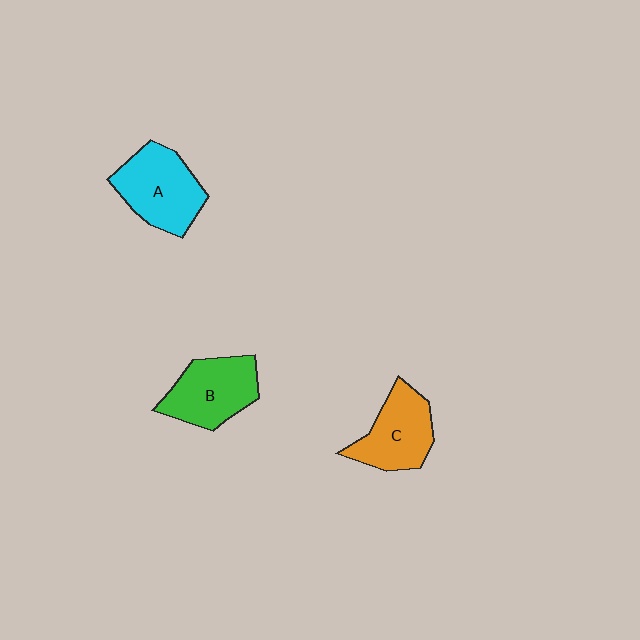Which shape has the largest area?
Shape A (cyan).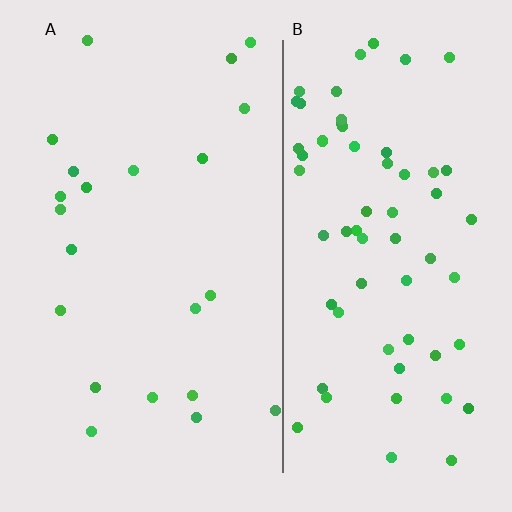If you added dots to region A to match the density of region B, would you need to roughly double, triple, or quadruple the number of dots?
Approximately triple.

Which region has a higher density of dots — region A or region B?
B (the right).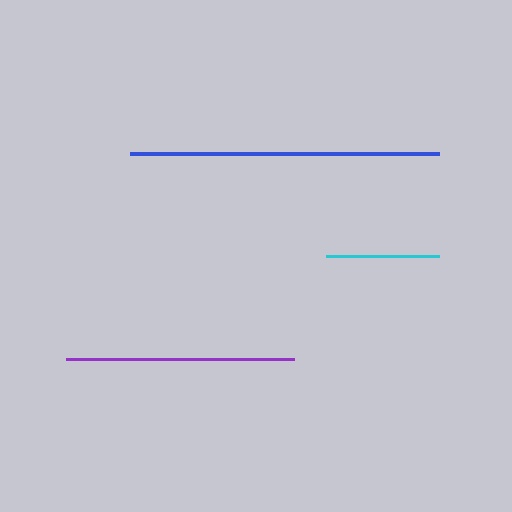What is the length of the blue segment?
The blue segment is approximately 309 pixels long.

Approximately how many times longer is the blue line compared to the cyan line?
The blue line is approximately 2.7 times the length of the cyan line.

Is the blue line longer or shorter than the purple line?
The blue line is longer than the purple line.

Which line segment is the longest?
The blue line is the longest at approximately 309 pixels.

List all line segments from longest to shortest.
From longest to shortest: blue, purple, cyan.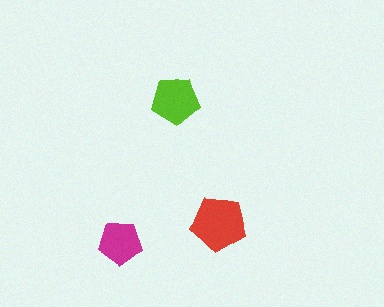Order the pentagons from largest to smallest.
the red one, the lime one, the magenta one.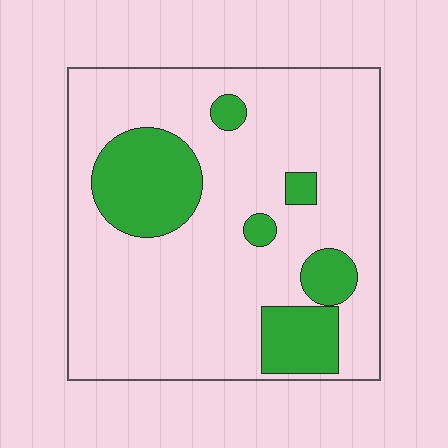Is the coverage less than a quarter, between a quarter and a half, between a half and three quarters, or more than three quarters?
Less than a quarter.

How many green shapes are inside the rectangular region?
6.